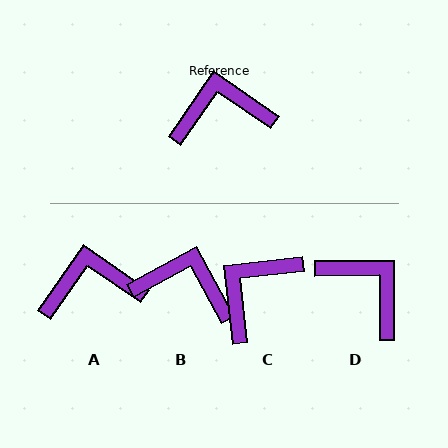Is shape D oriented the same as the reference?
No, it is off by about 55 degrees.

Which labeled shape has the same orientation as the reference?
A.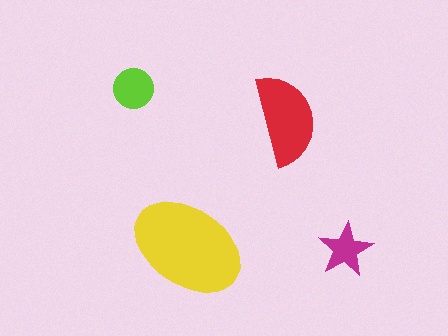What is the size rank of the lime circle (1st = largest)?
3rd.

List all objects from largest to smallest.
The yellow ellipse, the red semicircle, the lime circle, the magenta star.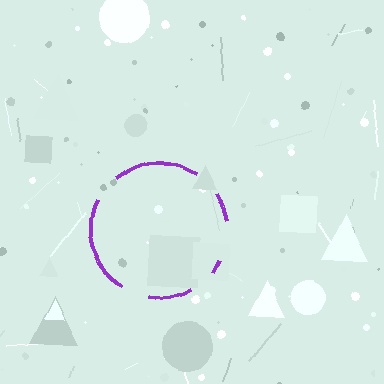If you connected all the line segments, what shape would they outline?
They would outline a circle.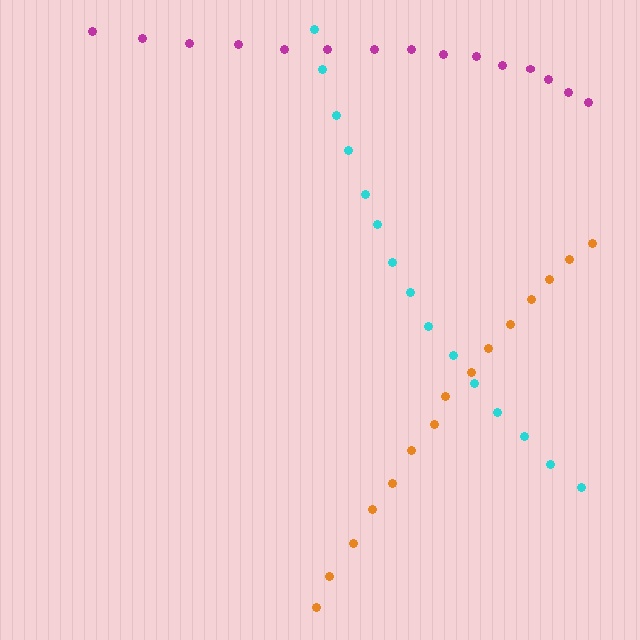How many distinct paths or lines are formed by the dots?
There are 3 distinct paths.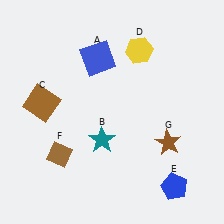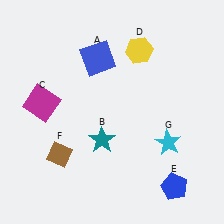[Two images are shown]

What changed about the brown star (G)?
In Image 1, G is brown. In Image 2, it changed to cyan.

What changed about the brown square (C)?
In Image 1, C is brown. In Image 2, it changed to magenta.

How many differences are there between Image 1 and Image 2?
There are 2 differences between the two images.